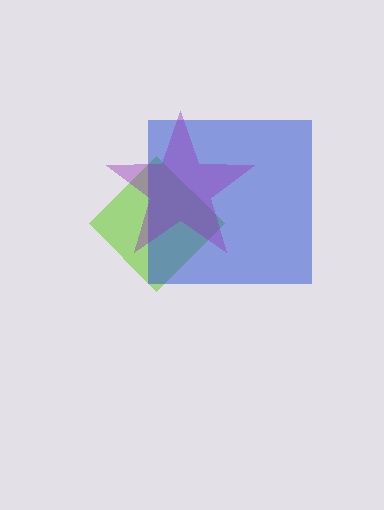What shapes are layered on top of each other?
The layered shapes are: a lime diamond, a blue square, a purple star.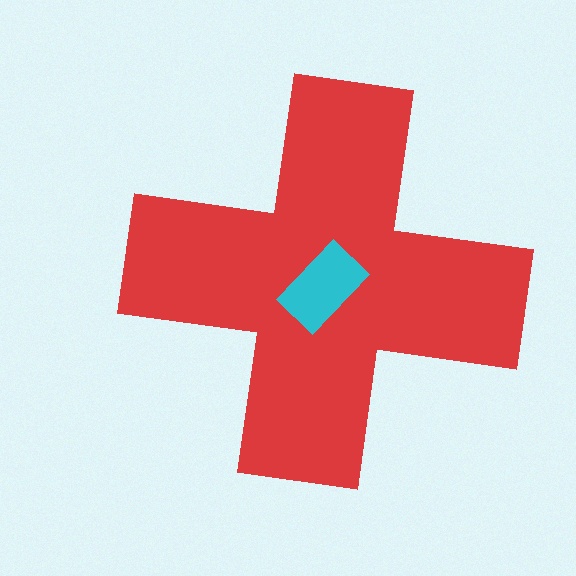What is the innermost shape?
The cyan rectangle.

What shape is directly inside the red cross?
The cyan rectangle.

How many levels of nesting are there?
2.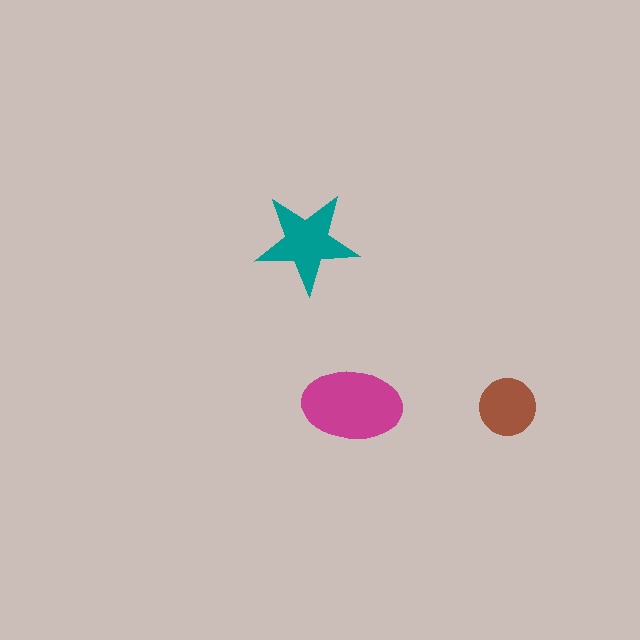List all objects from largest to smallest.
The magenta ellipse, the teal star, the brown circle.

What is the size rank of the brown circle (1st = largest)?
3rd.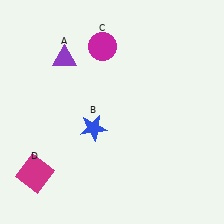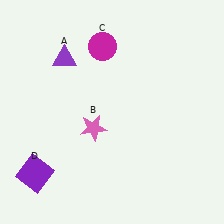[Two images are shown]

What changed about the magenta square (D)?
In Image 1, D is magenta. In Image 2, it changed to purple.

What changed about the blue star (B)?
In Image 1, B is blue. In Image 2, it changed to pink.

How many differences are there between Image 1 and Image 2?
There are 2 differences between the two images.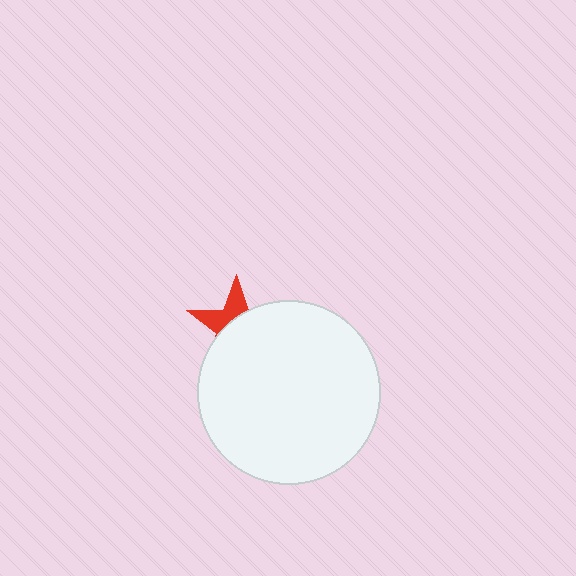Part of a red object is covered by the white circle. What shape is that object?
It is a star.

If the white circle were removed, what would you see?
You would see the complete red star.